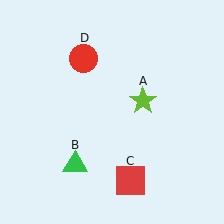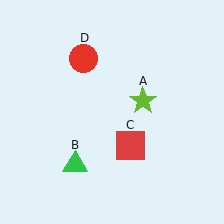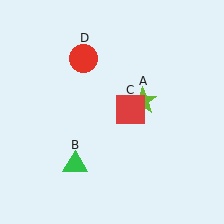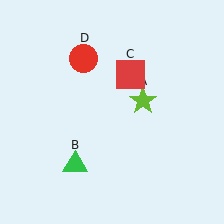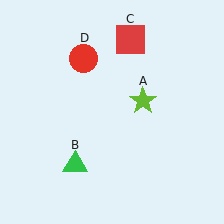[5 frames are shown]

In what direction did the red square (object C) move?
The red square (object C) moved up.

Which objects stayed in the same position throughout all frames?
Lime star (object A) and green triangle (object B) and red circle (object D) remained stationary.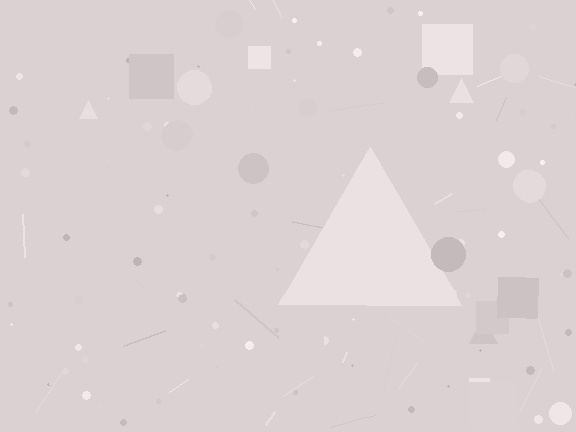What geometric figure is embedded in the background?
A triangle is embedded in the background.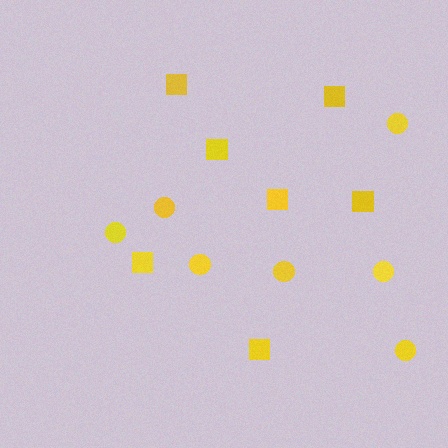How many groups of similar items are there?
There are 2 groups: one group of squares (7) and one group of circles (7).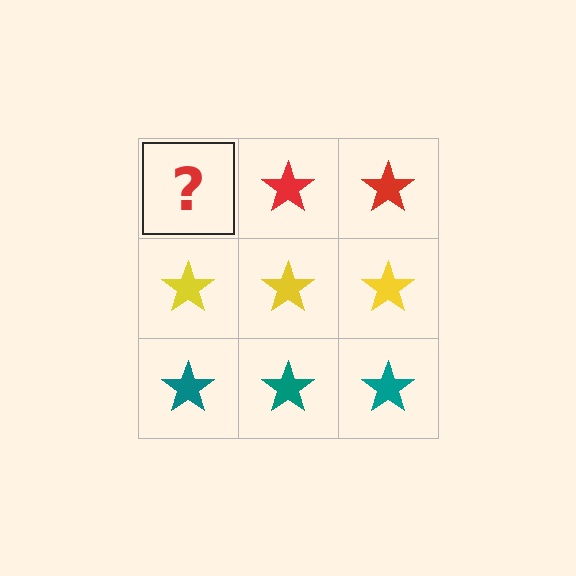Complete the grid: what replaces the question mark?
The question mark should be replaced with a red star.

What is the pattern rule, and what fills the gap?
The rule is that each row has a consistent color. The gap should be filled with a red star.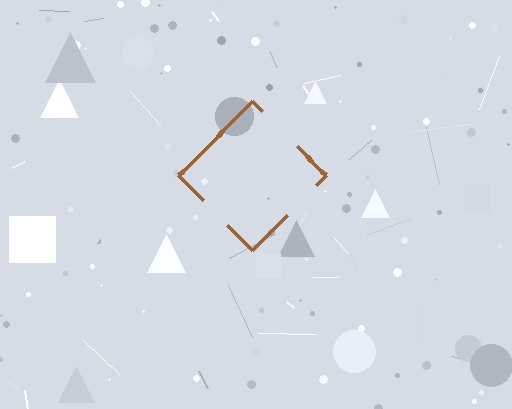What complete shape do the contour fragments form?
The contour fragments form a diamond.